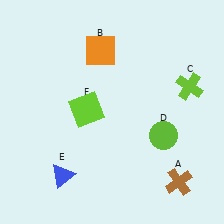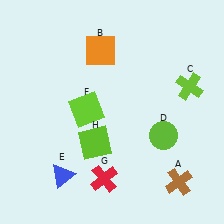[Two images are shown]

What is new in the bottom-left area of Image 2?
A lime square (H) was added in the bottom-left area of Image 2.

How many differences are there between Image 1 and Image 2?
There are 2 differences between the two images.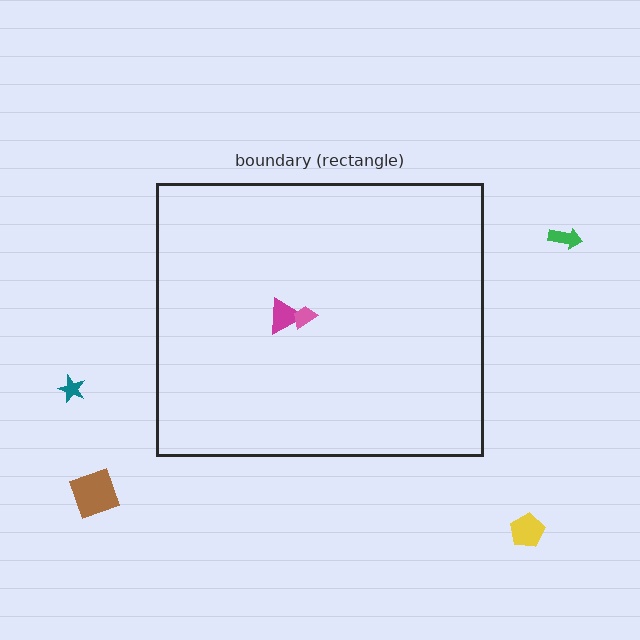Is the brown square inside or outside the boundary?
Outside.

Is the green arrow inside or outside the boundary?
Outside.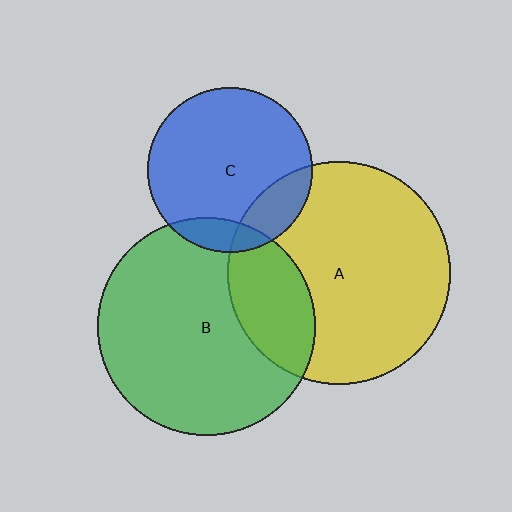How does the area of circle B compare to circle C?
Approximately 1.8 times.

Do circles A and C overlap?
Yes.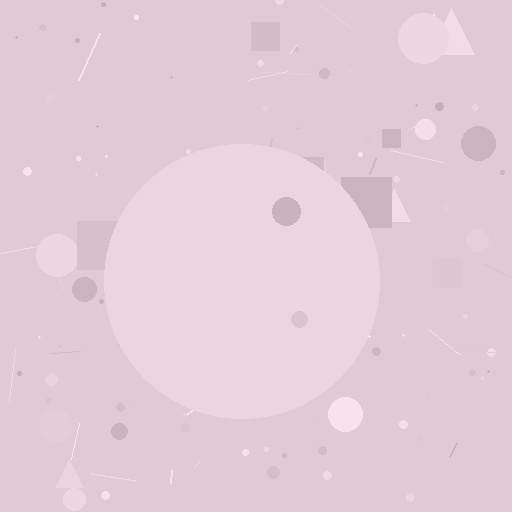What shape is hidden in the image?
A circle is hidden in the image.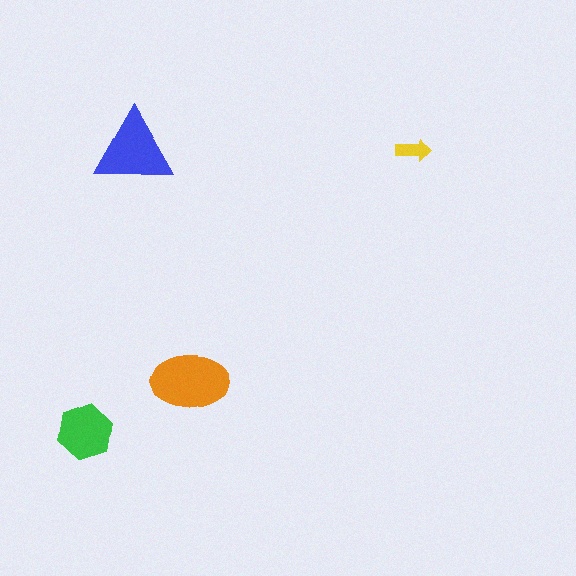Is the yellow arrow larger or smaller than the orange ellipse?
Smaller.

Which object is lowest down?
The green hexagon is bottommost.